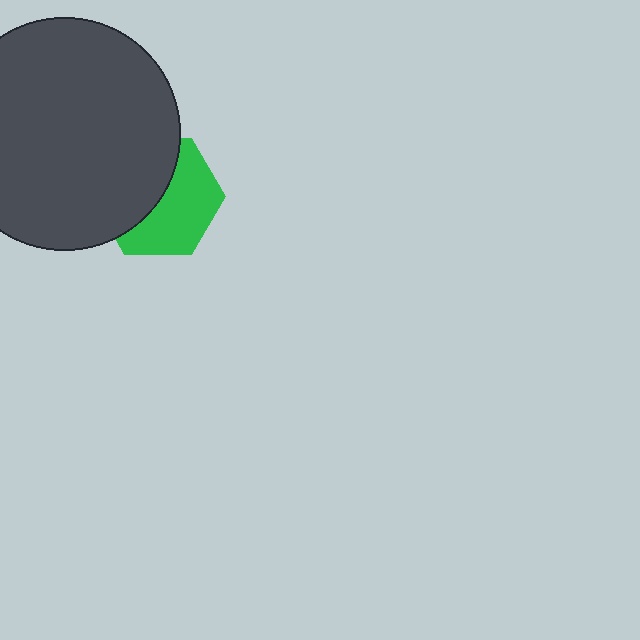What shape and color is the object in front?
The object in front is a dark gray circle.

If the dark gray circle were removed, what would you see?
You would see the complete green hexagon.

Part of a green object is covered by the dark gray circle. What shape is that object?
It is a hexagon.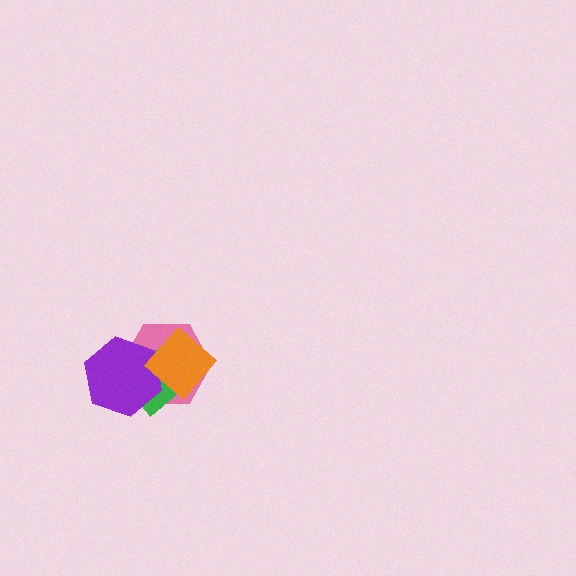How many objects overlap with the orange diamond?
3 objects overlap with the orange diamond.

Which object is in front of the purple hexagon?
The orange diamond is in front of the purple hexagon.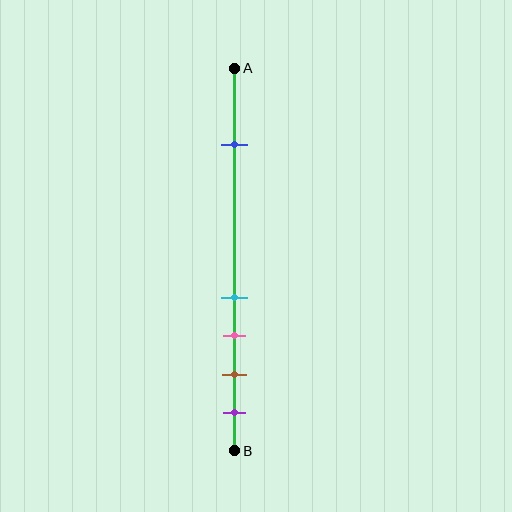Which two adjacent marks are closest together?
The cyan and pink marks are the closest adjacent pair.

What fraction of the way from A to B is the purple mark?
The purple mark is approximately 90% (0.9) of the way from A to B.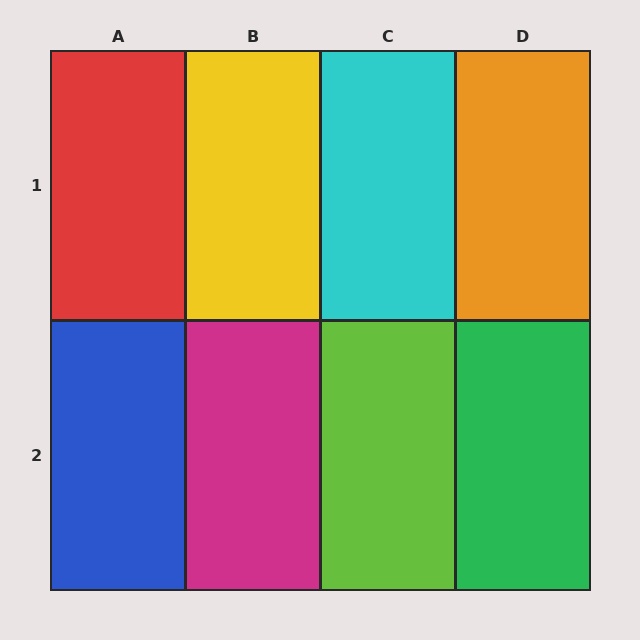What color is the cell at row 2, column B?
Magenta.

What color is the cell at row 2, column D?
Green.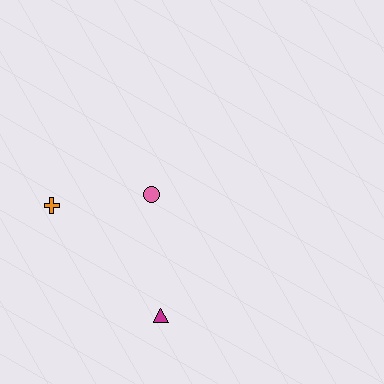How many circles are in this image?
There is 1 circle.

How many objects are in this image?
There are 3 objects.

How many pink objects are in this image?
There is 1 pink object.